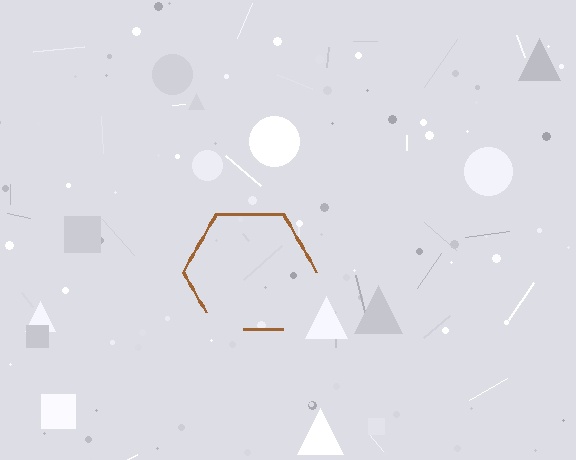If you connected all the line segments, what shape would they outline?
They would outline a hexagon.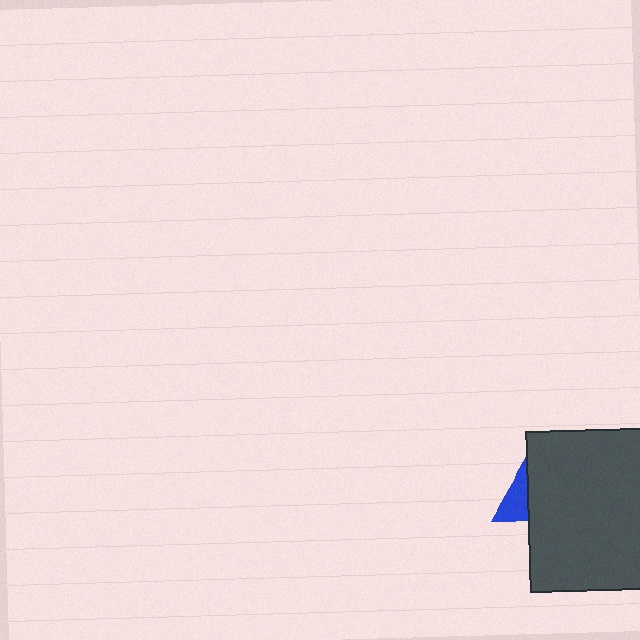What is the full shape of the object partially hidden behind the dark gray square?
The partially hidden object is a blue triangle.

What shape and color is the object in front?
The object in front is a dark gray square.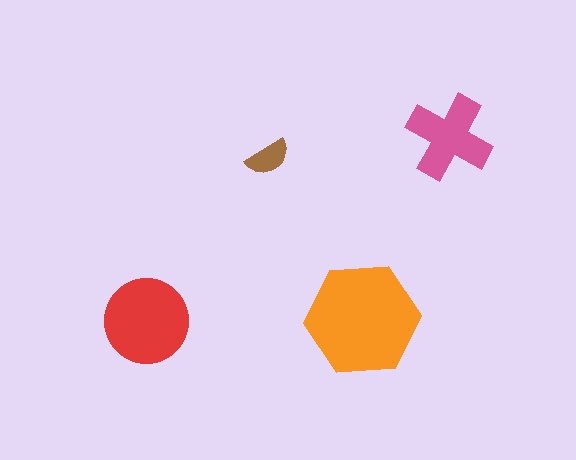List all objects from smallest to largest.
The brown semicircle, the pink cross, the red circle, the orange hexagon.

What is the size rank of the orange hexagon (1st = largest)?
1st.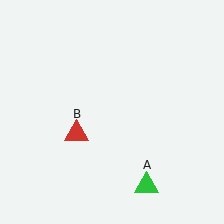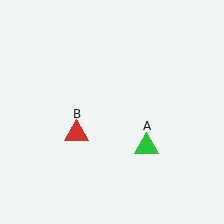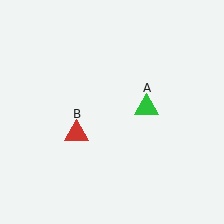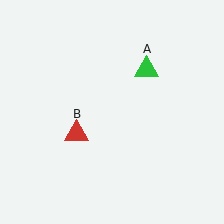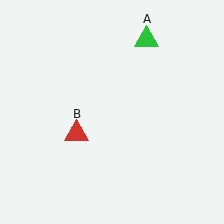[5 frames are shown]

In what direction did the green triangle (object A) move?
The green triangle (object A) moved up.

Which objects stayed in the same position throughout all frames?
Red triangle (object B) remained stationary.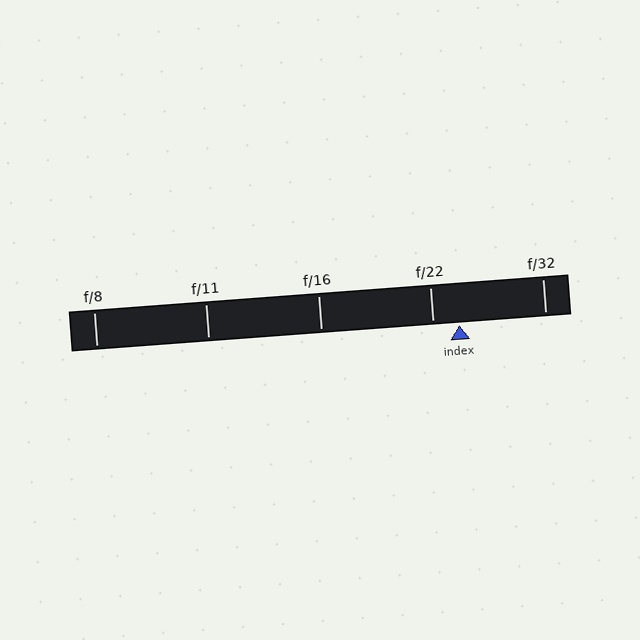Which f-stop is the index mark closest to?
The index mark is closest to f/22.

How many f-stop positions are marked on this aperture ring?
There are 5 f-stop positions marked.